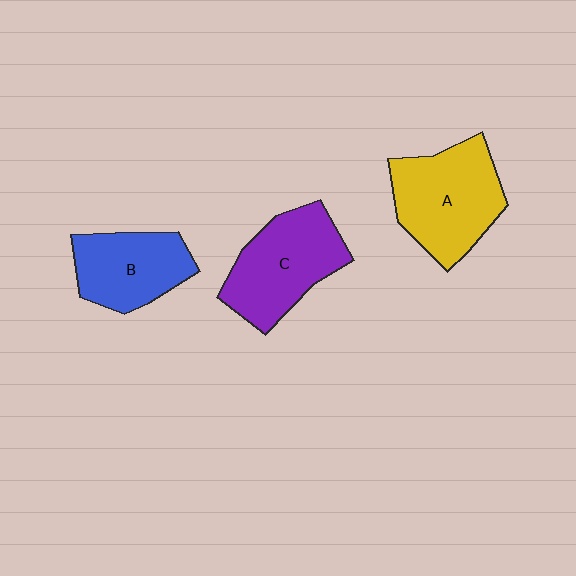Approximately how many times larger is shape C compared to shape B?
Approximately 1.2 times.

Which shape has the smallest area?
Shape B (blue).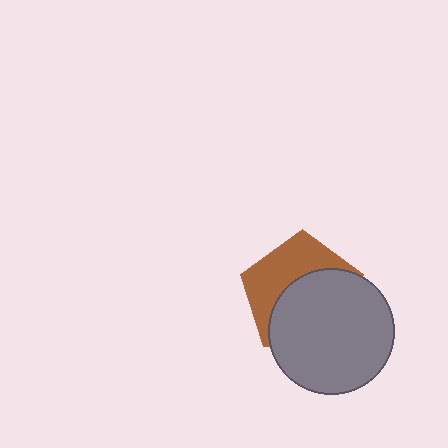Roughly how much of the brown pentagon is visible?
A small part of it is visible (roughly 43%).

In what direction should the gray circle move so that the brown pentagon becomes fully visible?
The gray circle should move down. That is the shortest direction to clear the overlap and leave the brown pentagon fully visible.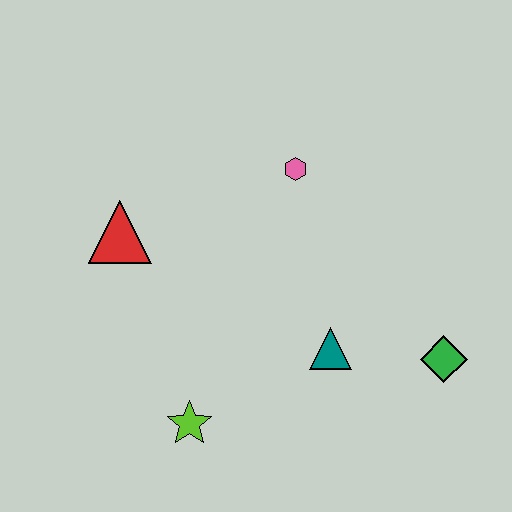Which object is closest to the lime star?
The teal triangle is closest to the lime star.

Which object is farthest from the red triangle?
The green diamond is farthest from the red triangle.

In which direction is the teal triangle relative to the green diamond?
The teal triangle is to the left of the green diamond.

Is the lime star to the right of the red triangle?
Yes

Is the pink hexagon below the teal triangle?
No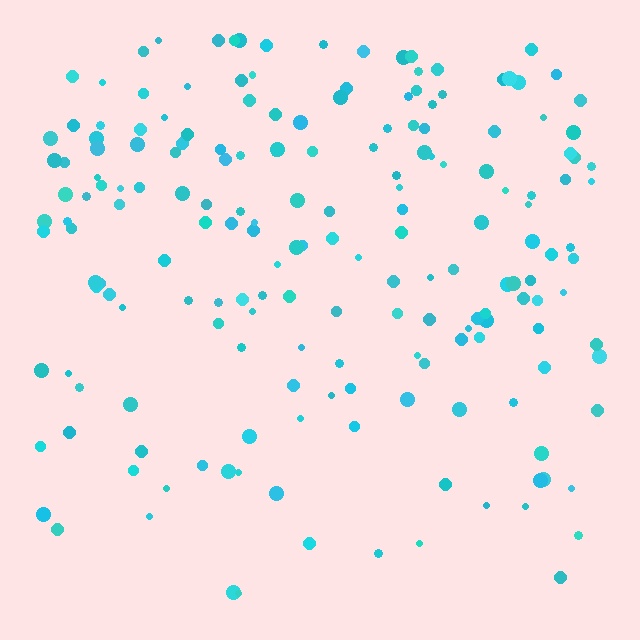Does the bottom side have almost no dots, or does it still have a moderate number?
Still a moderate number, just noticeably fewer than the top.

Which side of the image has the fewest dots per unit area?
The bottom.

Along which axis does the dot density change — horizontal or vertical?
Vertical.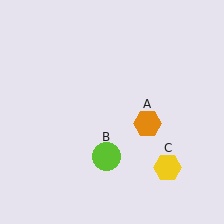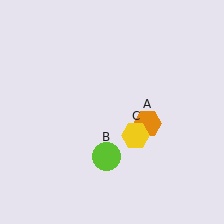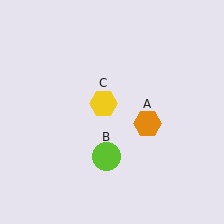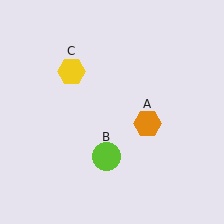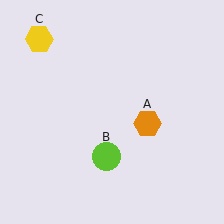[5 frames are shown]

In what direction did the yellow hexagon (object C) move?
The yellow hexagon (object C) moved up and to the left.